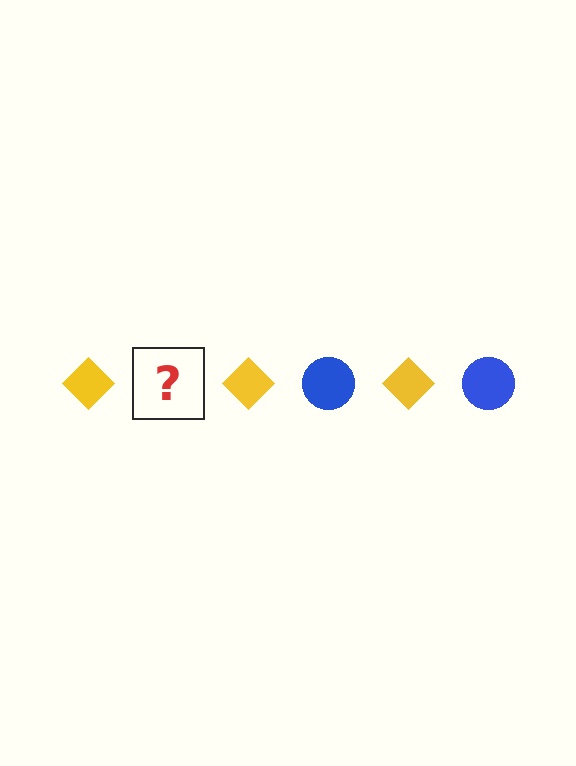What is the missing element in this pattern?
The missing element is a blue circle.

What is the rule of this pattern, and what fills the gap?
The rule is that the pattern alternates between yellow diamond and blue circle. The gap should be filled with a blue circle.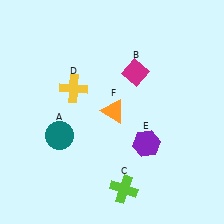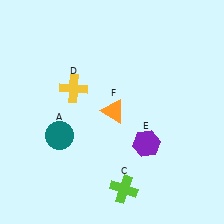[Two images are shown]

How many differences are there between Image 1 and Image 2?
There is 1 difference between the two images.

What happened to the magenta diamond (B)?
The magenta diamond (B) was removed in Image 2. It was in the top-right area of Image 1.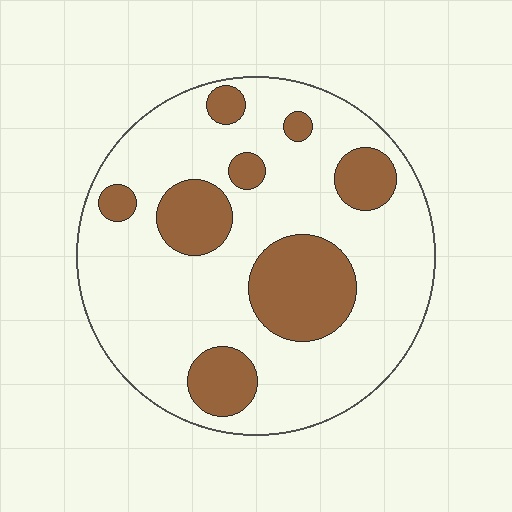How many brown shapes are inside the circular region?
8.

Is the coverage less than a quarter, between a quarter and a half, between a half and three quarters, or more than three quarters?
Less than a quarter.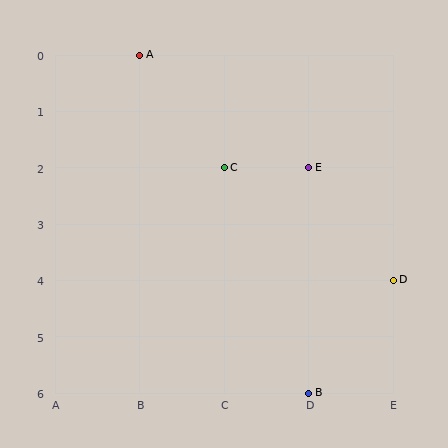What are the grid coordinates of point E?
Point E is at grid coordinates (D, 2).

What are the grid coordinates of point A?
Point A is at grid coordinates (B, 0).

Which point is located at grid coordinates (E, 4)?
Point D is at (E, 4).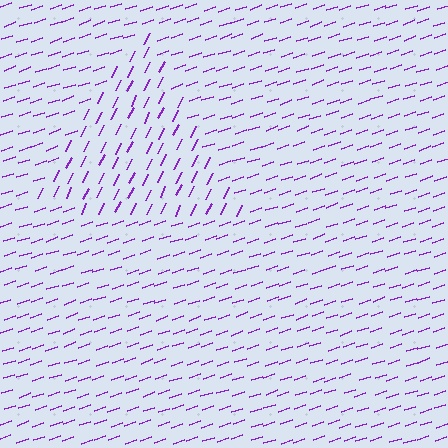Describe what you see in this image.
The image is filled with small purple line segments. A triangle region in the image has lines oriented differently from the surrounding lines, creating a visible texture boundary.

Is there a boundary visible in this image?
Yes, there is a texture boundary formed by a change in line orientation.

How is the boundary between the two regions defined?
The boundary is defined purely by a change in line orientation (approximately 45 degrees difference). All lines are the same color and thickness.